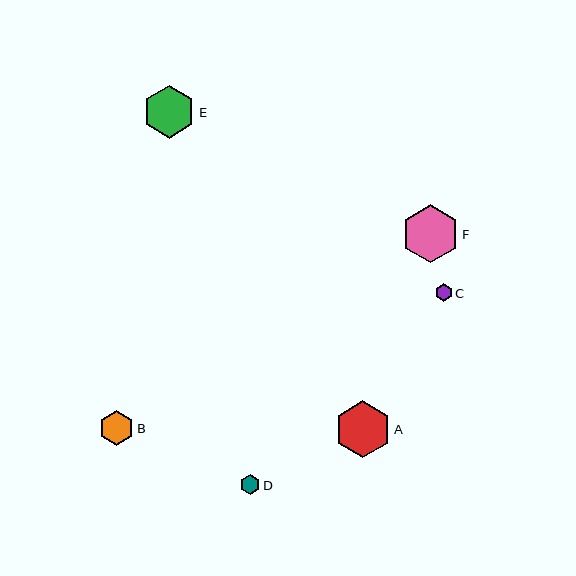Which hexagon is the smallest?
Hexagon C is the smallest with a size of approximately 17 pixels.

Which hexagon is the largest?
Hexagon F is the largest with a size of approximately 57 pixels.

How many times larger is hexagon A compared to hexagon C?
Hexagon A is approximately 3.3 times the size of hexagon C.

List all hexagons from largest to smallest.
From largest to smallest: F, A, E, B, D, C.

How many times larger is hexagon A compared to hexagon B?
Hexagon A is approximately 1.6 times the size of hexagon B.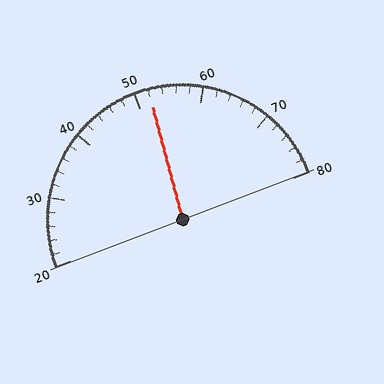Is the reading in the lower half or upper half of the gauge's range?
The reading is in the upper half of the range (20 to 80).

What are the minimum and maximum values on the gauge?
The gauge ranges from 20 to 80.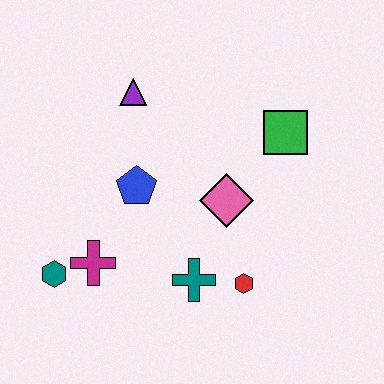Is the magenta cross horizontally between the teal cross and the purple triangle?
No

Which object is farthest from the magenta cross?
The green square is farthest from the magenta cross.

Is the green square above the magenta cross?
Yes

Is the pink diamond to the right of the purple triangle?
Yes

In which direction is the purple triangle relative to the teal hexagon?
The purple triangle is above the teal hexagon.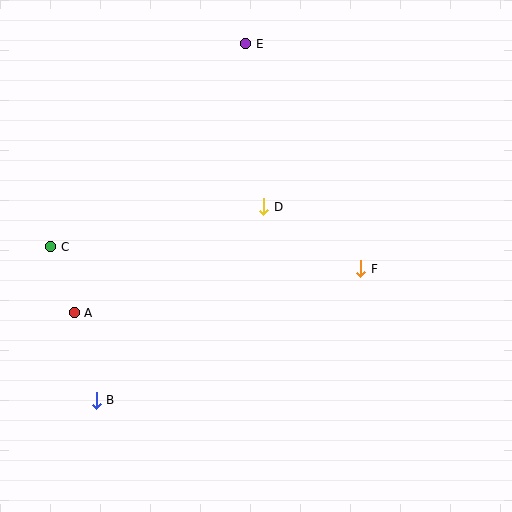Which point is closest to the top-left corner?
Point E is closest to the top-left corner.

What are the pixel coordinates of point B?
Point B is at (96, 400).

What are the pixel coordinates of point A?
Point A is at (74, 313).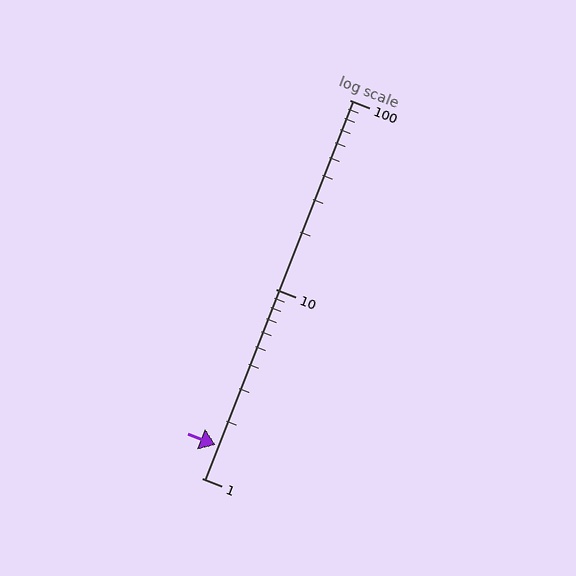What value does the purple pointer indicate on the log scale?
The pointer indicates approximately 1.5.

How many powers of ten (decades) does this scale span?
The scale spans 2 decades, from 1 to 100.